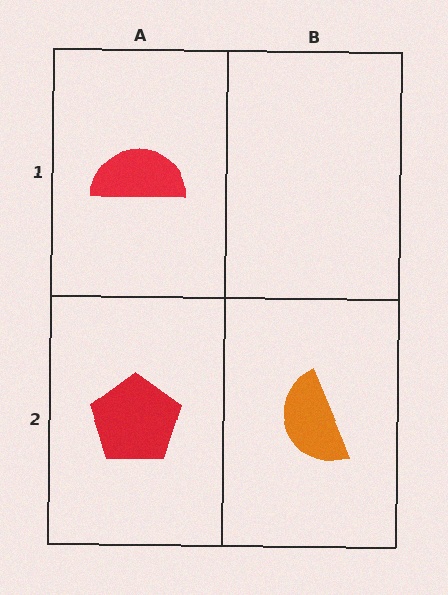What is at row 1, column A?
A red semicircle.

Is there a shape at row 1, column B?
No, that cell is empty.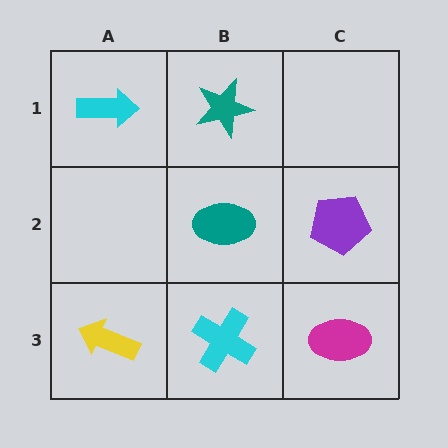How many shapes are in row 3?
3 shapes.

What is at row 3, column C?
A magenta ellipse.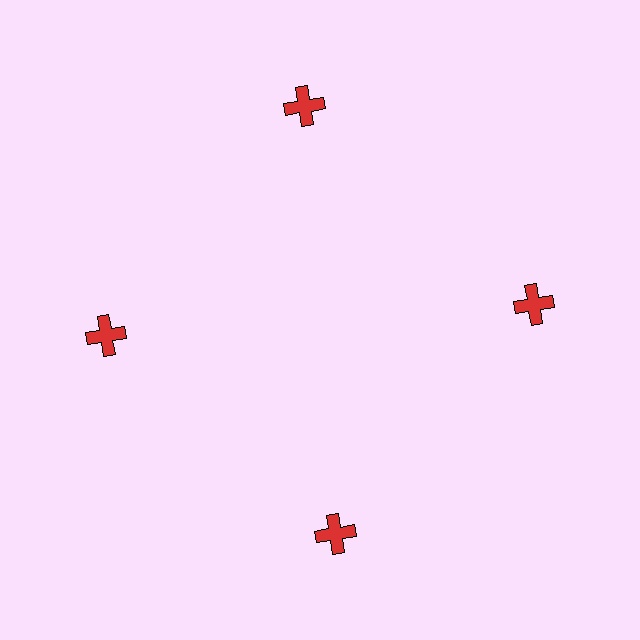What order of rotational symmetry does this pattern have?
This pattern has 4-fold rotational symmetry.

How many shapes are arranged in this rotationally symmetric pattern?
There are 4 shapes, arranged in 4 groups of 1.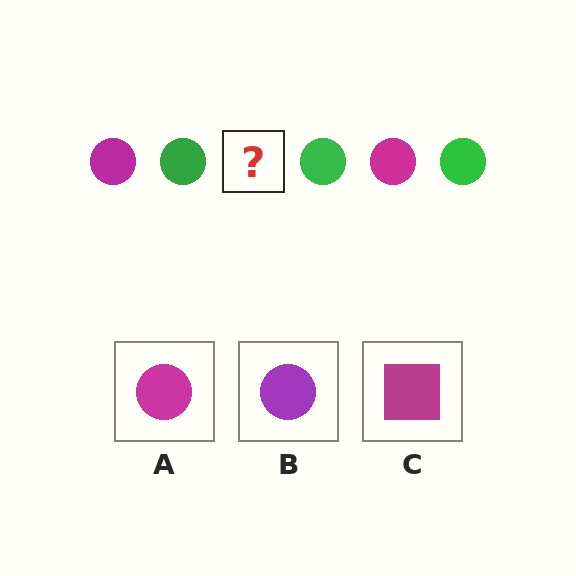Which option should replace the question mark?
Option A.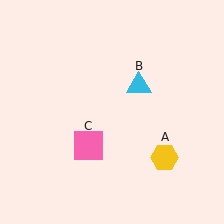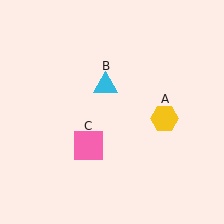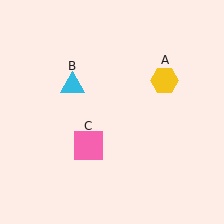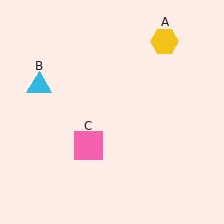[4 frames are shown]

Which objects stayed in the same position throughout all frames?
Pink square (object C) remained stationary.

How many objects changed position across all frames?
2 objects changed position: yellow hexagon (object A), cyan triangle (object B).